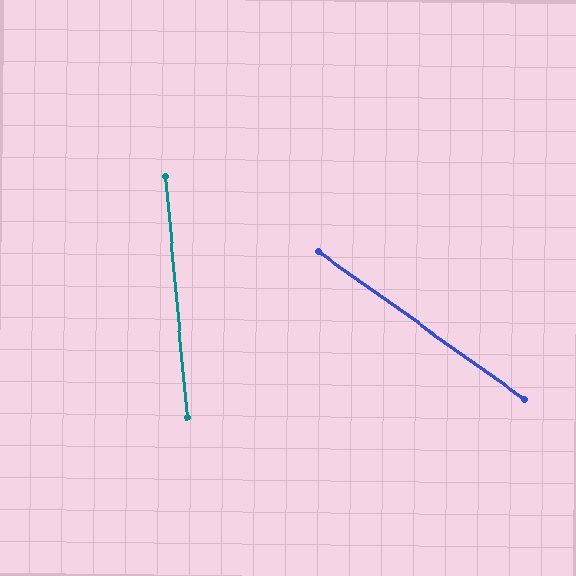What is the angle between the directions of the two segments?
Approximately 49 degrees.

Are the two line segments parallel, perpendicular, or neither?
Neither parallel nor perpendicular — they differ by about 49°.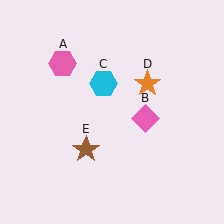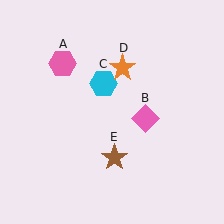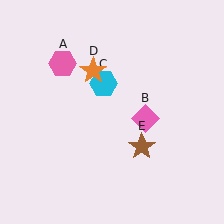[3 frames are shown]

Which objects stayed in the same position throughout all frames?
Pink hexagon (object A) and pink diamond (object B) and cyan hexagon (object C) remained stationary.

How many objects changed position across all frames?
2 objects changed position: orange star (object D), brown star (object E).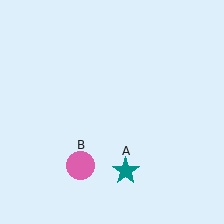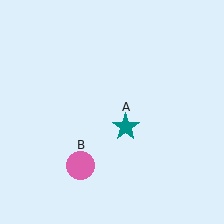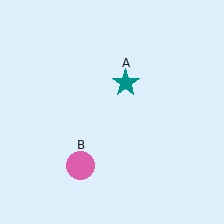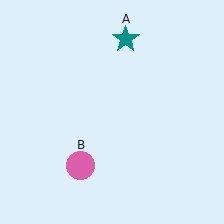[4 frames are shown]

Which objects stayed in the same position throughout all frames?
Pink circle (object B) remained stationary.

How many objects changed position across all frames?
1 object changed position: teal star (object A).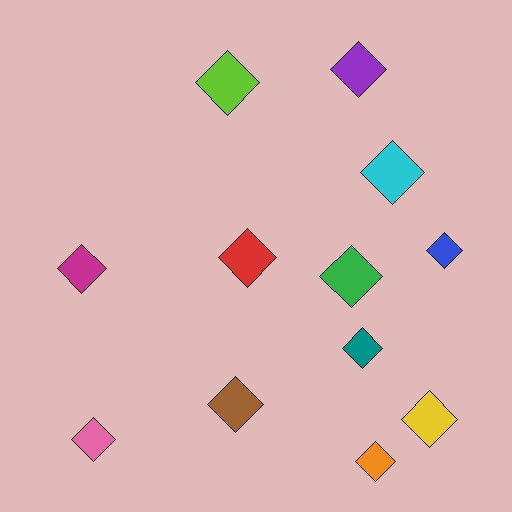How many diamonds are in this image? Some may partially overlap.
There are 12 diamonds.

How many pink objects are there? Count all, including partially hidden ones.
There is 1 pink object.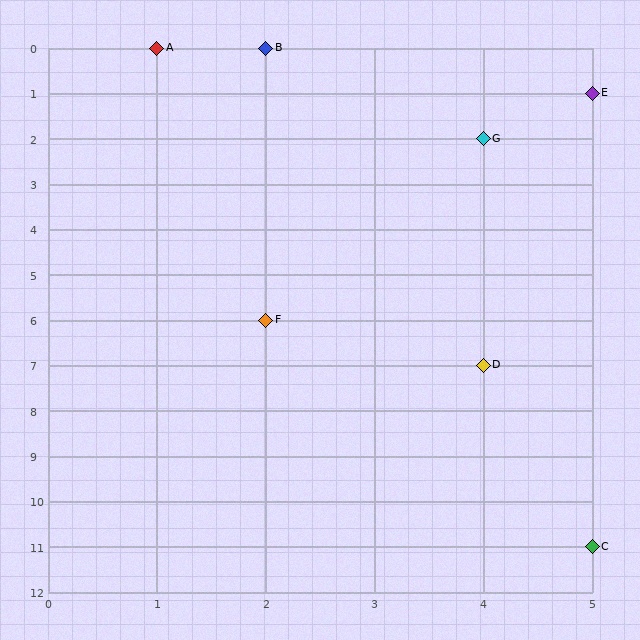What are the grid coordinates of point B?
Point B is at grid coordinates (2, 0).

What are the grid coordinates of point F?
Point F is at grid coordinates (2, 6).